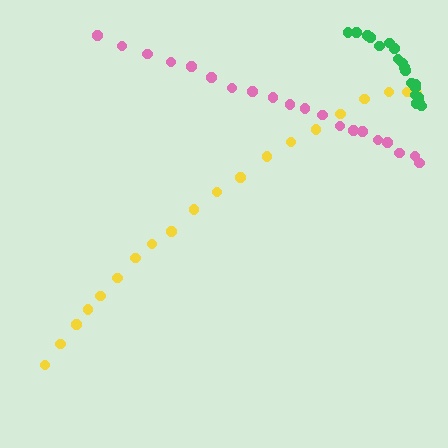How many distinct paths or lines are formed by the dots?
There are 3 distinct paths.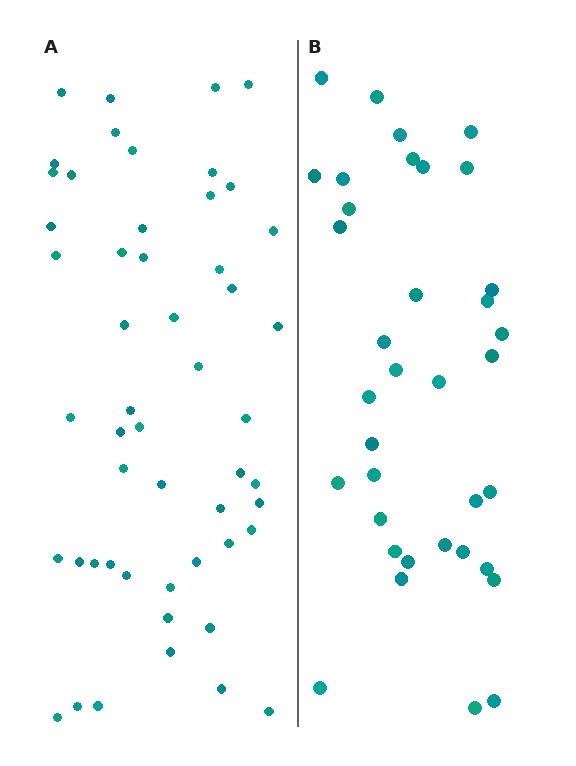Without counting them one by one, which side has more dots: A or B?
Region A (the left region) has more dots.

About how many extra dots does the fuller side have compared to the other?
Region A has approximately 15 more dots than region B.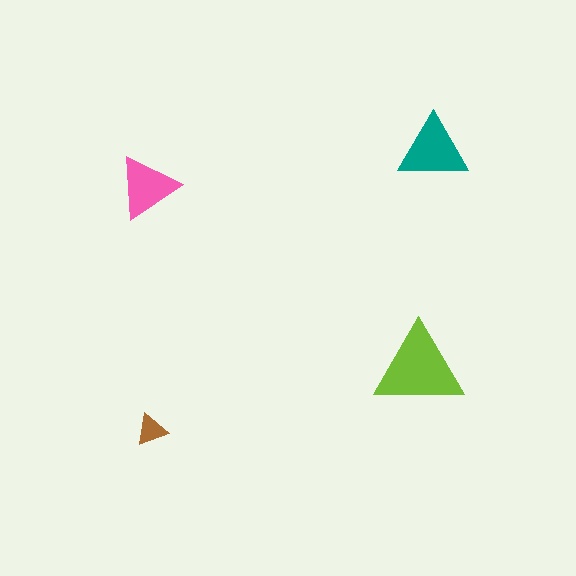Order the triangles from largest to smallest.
the lime one, the teal one, the pink one, the brown one.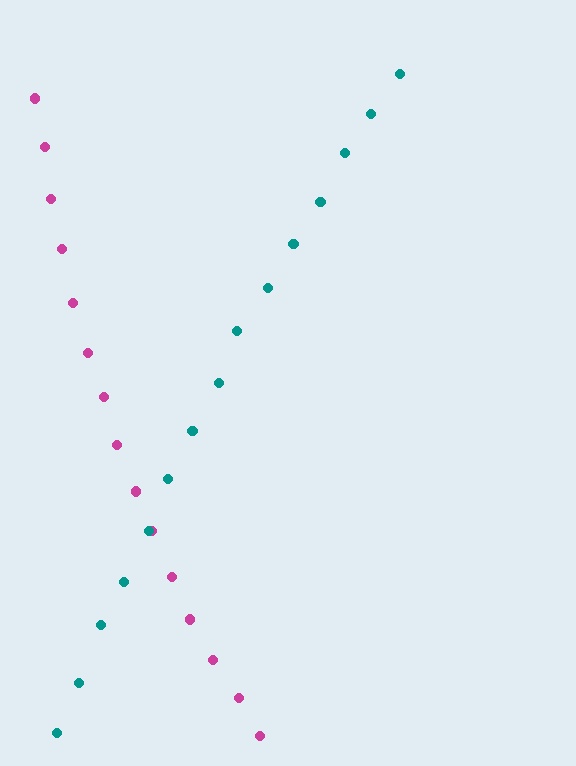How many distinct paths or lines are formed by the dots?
There are 2 distinct paths.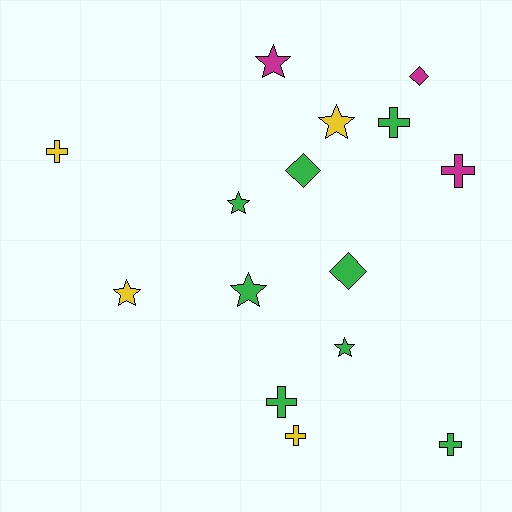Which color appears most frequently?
Green, with 8 objects.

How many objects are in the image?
There are 15 objects.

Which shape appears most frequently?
Star, with 6 objects.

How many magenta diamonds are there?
There is 1 magenta diamond.